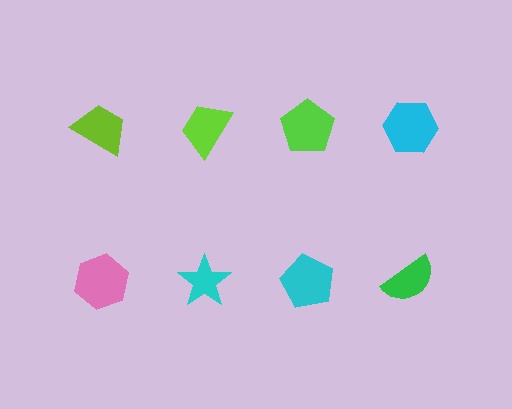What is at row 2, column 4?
A green semicircle.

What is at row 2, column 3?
A cyan pentagon.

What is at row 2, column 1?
A pink hexagon.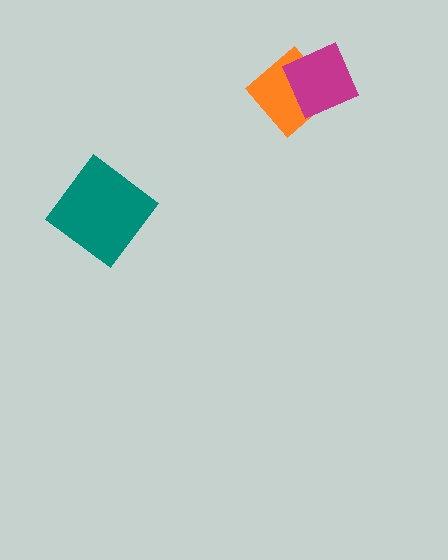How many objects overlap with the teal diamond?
0 objects overlap with the teal diamond.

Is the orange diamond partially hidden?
Yes, it is partially covered by another shape.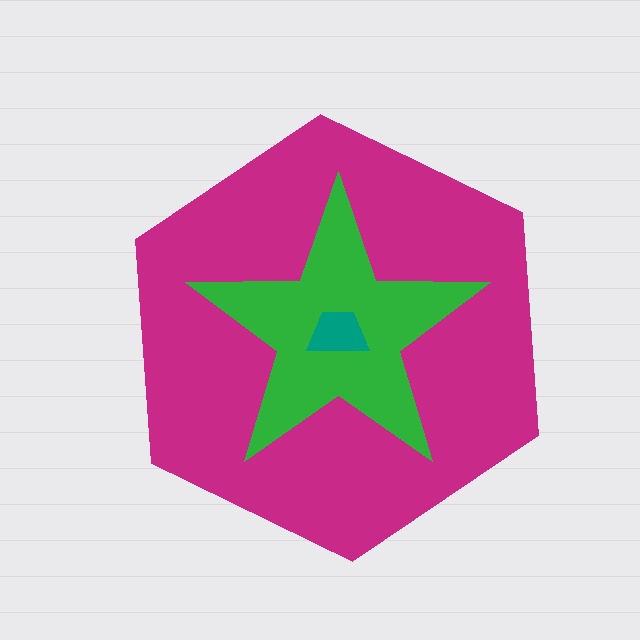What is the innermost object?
The teal trapezoid.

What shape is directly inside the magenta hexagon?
The green star.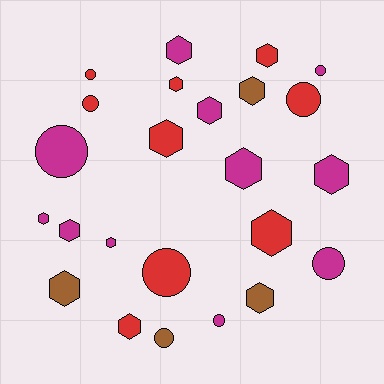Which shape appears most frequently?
Hexagon, with 15 objects.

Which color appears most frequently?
Magenta, with 11 objects.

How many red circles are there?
There are 4 red circles.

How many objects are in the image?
There are 24 objects.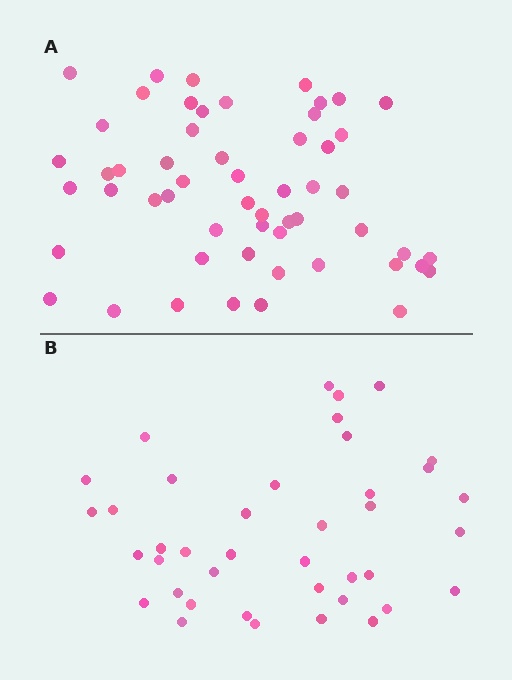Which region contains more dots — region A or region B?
Region A (the top region) has more dots.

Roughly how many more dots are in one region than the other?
Region A has approximately 15 more dots than region B.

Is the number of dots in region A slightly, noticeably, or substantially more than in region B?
Region A has noticeably more, but not dramatically so. The ratio is roughly 1.4 to 1.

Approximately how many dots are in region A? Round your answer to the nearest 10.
About 60 dots. (The exact count is 55, which rounds to 60.)